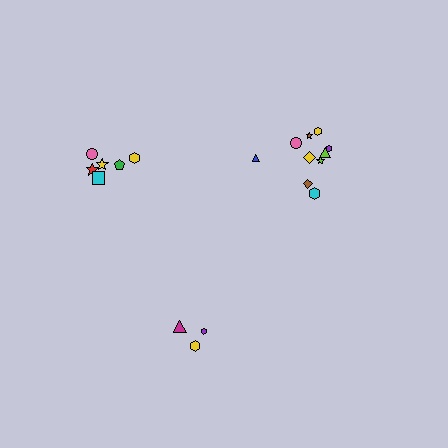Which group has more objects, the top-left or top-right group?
The top-right group.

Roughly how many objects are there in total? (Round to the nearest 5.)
Roughly 20 objects in total.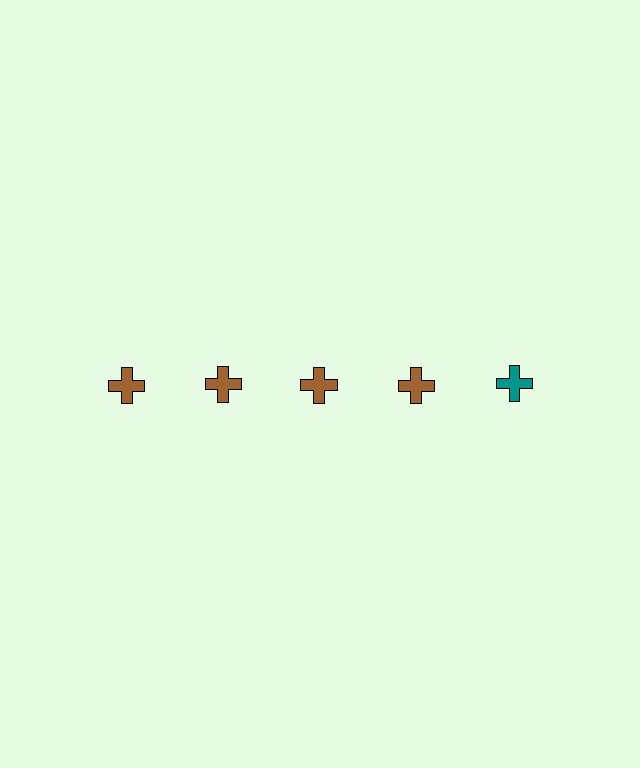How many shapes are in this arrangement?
There are 5 shapes arranged in a grid pattern.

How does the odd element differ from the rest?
It has a different color: teal instead of brown.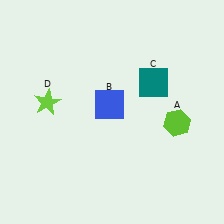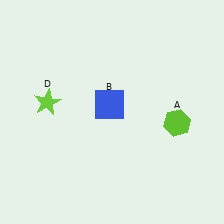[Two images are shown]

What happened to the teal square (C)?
The teal square (C) was removed in Image 2. It was in the top-right area of Image 1.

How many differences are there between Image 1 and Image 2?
There is 1 difference between the two images.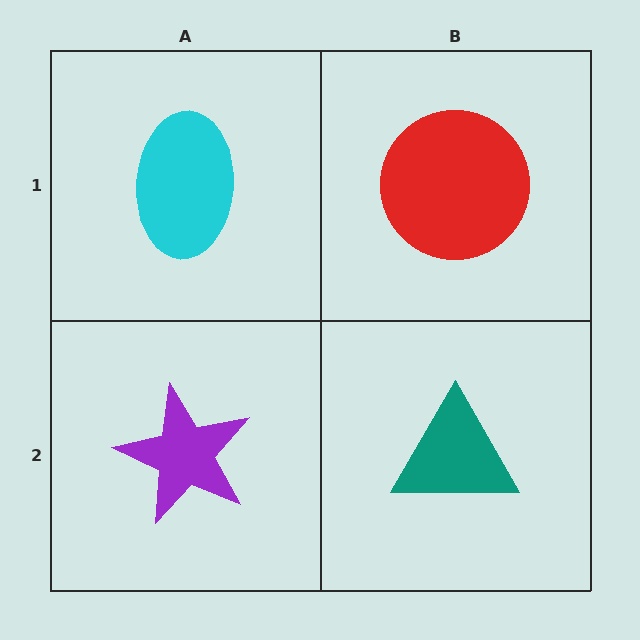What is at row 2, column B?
A teal triangle.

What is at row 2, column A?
A purple star.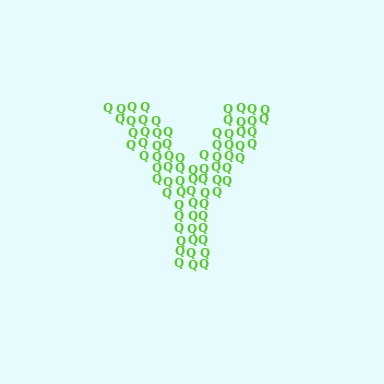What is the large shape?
The large shape is the letter Y.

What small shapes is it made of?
It is made of small letter Q's.